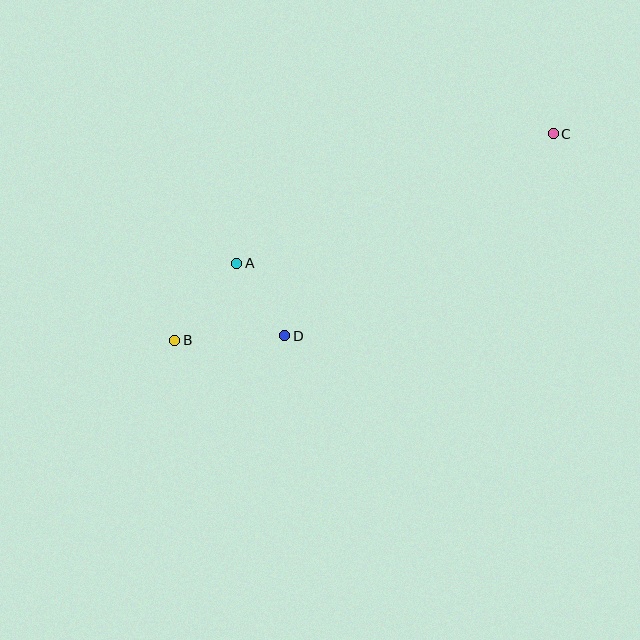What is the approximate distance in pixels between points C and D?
The distance between C and D is approximately 336 pixels.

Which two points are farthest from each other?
Points B and C are farthest from each other.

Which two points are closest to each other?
Points A and D are closest to each other.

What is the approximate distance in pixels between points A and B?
The distance between A and B is approximately 99 pixels.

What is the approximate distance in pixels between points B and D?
The distance between B and D is approximately 110 pixels.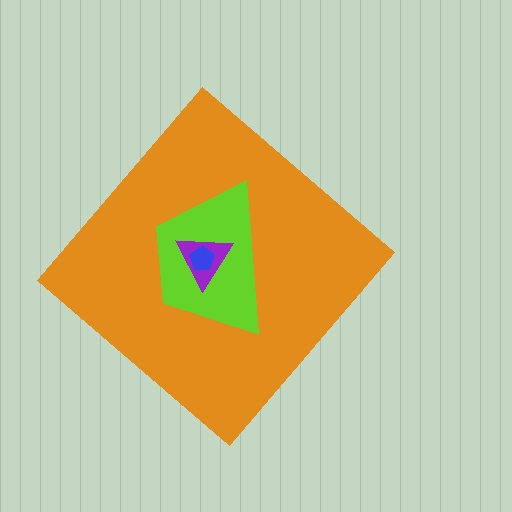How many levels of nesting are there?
4.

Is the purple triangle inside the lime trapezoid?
Yes.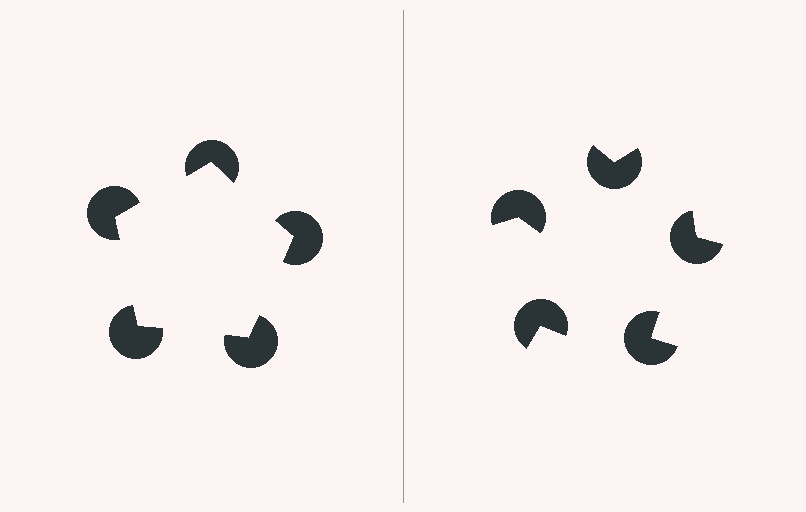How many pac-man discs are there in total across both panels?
10 — 5 on each side.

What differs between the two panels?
The pac-man discs are positioned identically on both sides; only the wedge orientations differ. On the left they align to a pentagon; on the right they are misaligned.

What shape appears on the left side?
An illusory pentagon.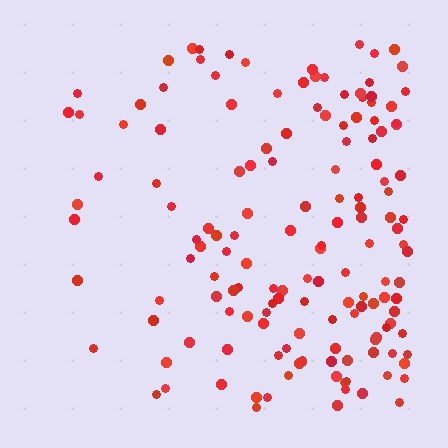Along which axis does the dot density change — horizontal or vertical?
Horizontal.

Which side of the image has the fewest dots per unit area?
The left.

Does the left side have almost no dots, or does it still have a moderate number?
Still a moderate number, just noticeably fewer than the right.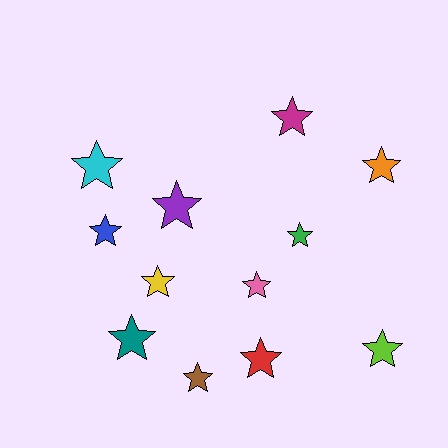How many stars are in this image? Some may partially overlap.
There are 12 stars.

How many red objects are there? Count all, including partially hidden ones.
There is 1 red object.